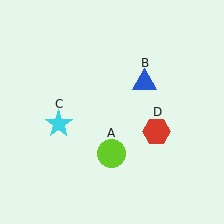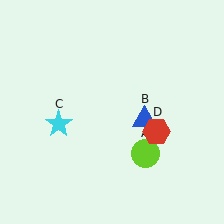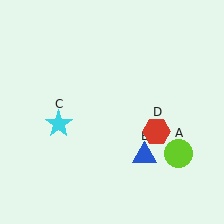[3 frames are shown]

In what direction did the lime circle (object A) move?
The lime circle (object A) moved right.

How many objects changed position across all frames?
2 objects changed position: lime circle (object A), blue triangle (object B).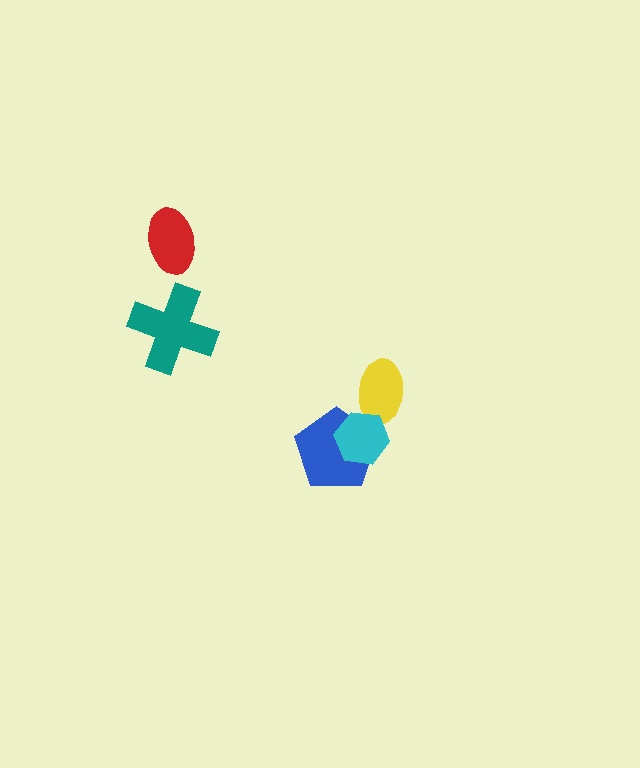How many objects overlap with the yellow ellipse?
1 object overlaps with the yellow ellipse.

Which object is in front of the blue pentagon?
The cyan hexagon is in front of the blue pentagon.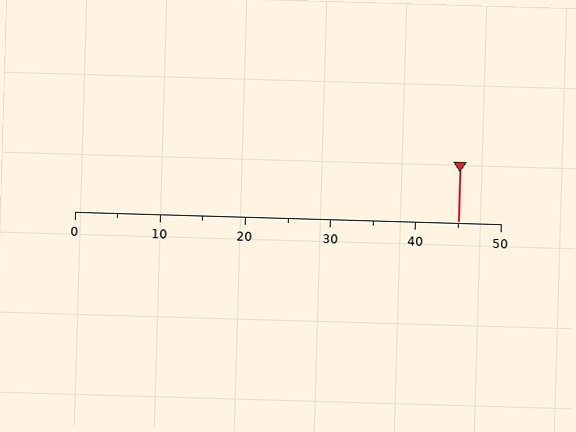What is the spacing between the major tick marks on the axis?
The major ticks are spaced 10 apart.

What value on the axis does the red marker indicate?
The marker indicates approximately 45.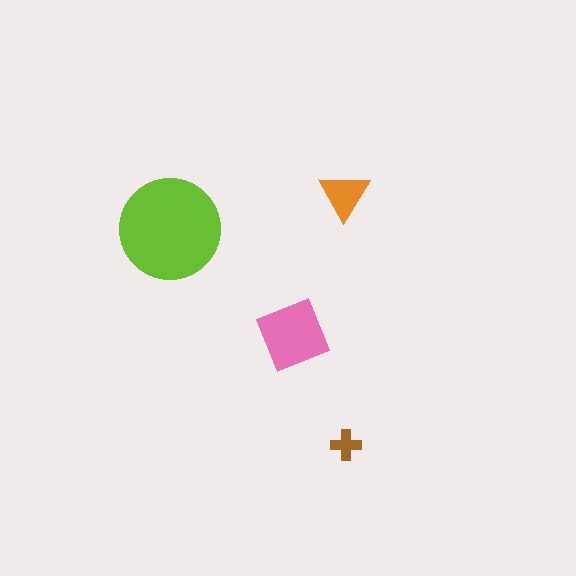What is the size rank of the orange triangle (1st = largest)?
3rd.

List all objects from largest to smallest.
The lime circle, the pink diamond, the orange triangle, the brown cross.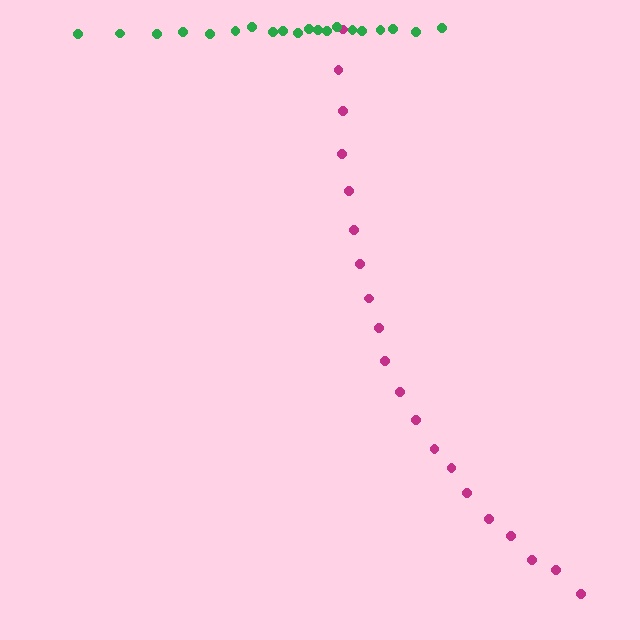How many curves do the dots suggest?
There are 2 distinct paths.